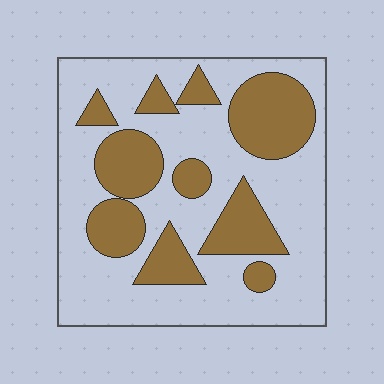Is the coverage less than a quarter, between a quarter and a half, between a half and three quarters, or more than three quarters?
Between a quarter and a half.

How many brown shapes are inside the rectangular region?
10.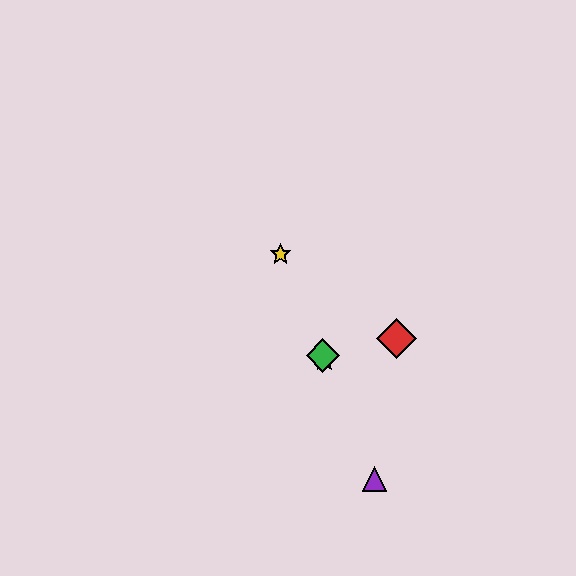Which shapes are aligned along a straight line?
The blue star, the green diamond, the yellow star, the purple triangle are aligned along a straight line.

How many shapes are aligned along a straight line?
4 shapes (the blue star, the green diamond, the yellow star, the purple triangle) are aligned along a straight line.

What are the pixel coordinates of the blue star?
The blue star is at (325, 360).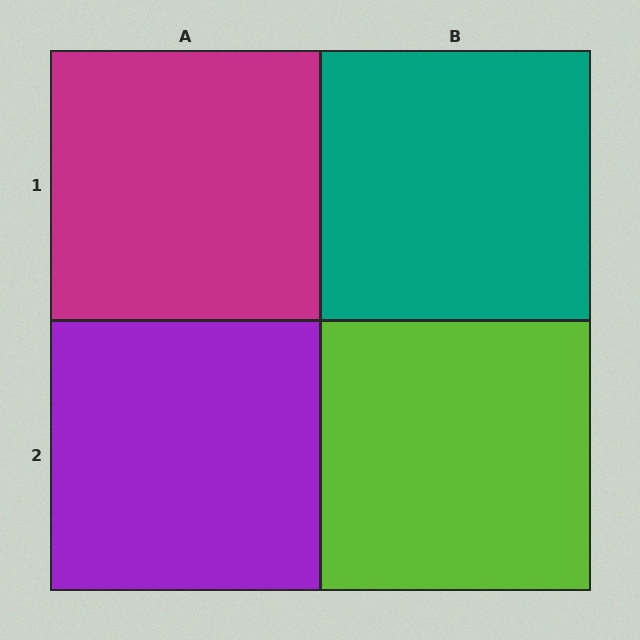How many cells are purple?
1 cell is purple.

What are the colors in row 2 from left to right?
Purple, lime.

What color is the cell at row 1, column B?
Teal.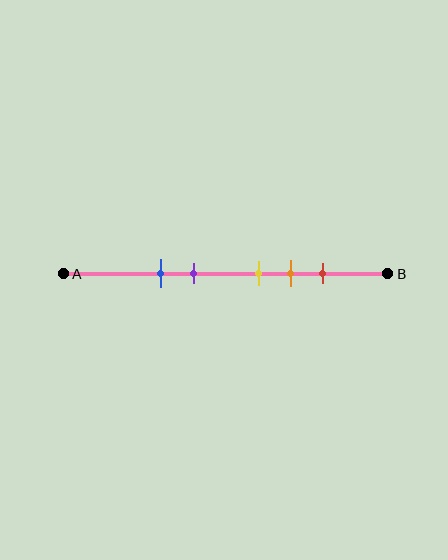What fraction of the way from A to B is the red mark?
The red mark is approximately 80% (0.8) of the way from A to B.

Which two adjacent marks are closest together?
The yellow and orange marks are the closest adjacent pair.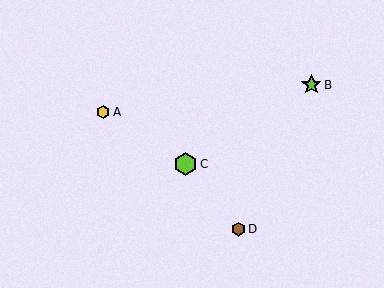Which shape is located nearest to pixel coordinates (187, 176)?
The lime hexagon (labeled C) at (186, 164) is nearest to that location.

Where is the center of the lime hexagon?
The center of the lime hexagon is at (186, 164).